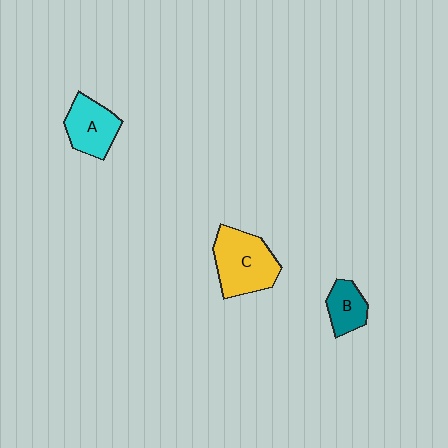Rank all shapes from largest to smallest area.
From largest to smallest: C (yellow), A (cyan), B (teal).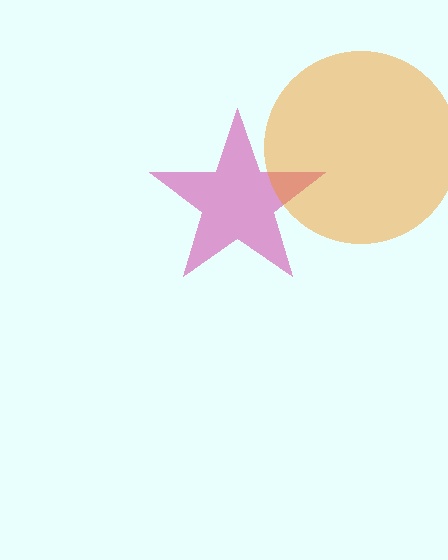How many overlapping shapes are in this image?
There are 2 overlapping shapes in the image.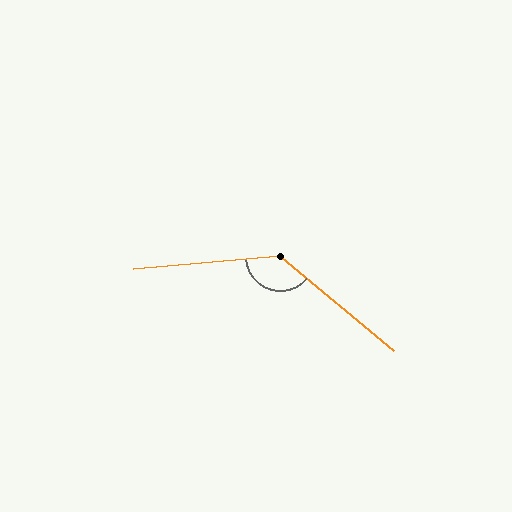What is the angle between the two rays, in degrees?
Approximately 135 degrees.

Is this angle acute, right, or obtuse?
It is obtuse.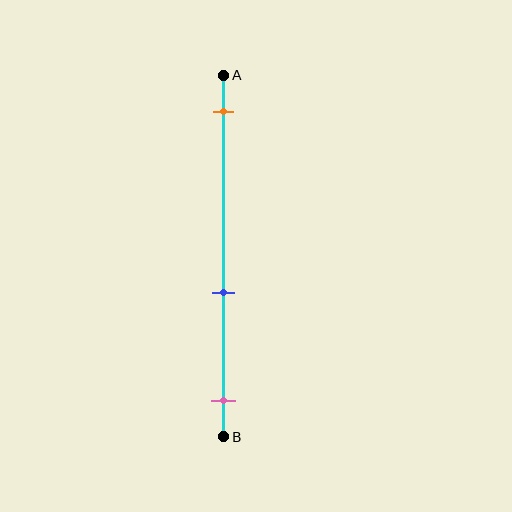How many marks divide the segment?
There are 3 marks dividing the segment.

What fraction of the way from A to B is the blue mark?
The blue mark is approximately 60% (0.6) of the way from A to B.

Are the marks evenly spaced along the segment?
No, the marks are not evenly spaced.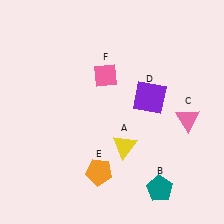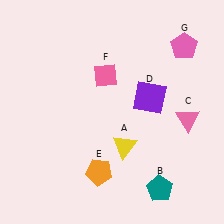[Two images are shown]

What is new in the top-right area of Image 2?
A pink pentagon (G) was added in the top-right area of Image 2.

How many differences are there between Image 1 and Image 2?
There is 1 difference between the two images.